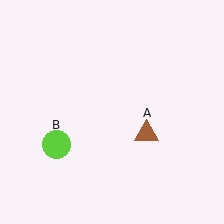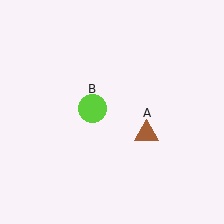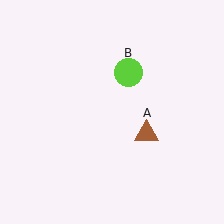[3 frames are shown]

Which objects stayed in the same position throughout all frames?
Brown triangle (object A) remained stationary.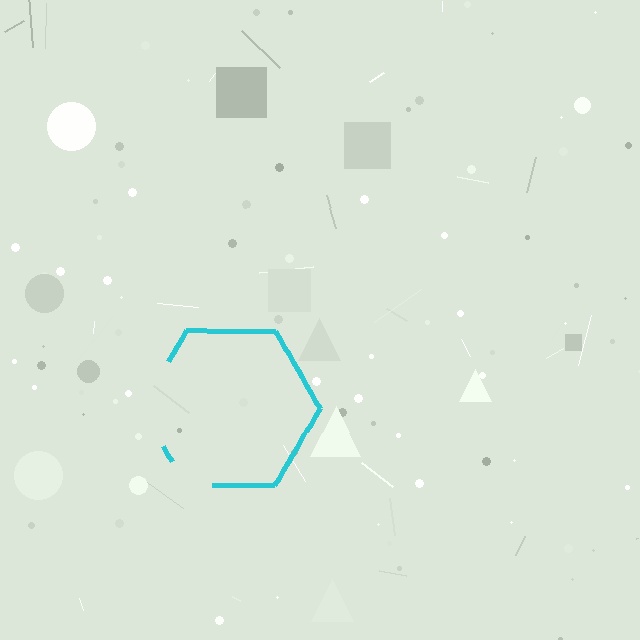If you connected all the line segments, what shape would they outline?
They would outline a hexagon.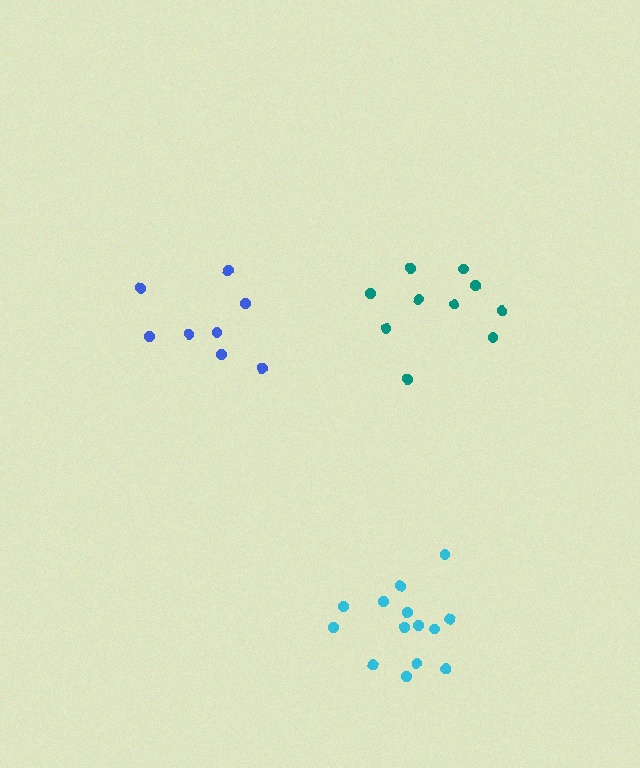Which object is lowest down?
The cyan cluster is bottommost.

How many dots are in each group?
Group 1: 10 dots, Group 2: 8 dots, Group 3: 14 dots (32 total).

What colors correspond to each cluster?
The clusters are colored: teal, blue, cyan.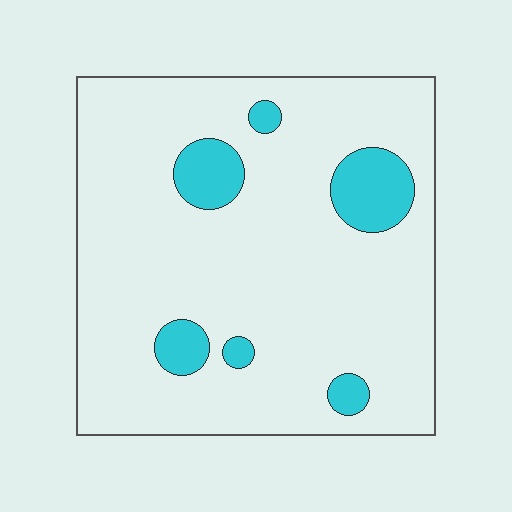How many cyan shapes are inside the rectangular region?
6.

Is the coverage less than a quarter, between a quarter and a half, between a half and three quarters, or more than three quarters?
Less than a quarter.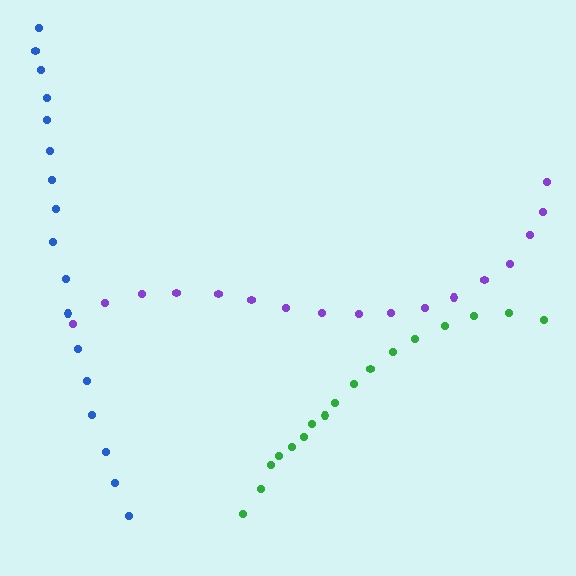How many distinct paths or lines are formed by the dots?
There are 3 distinct paths.